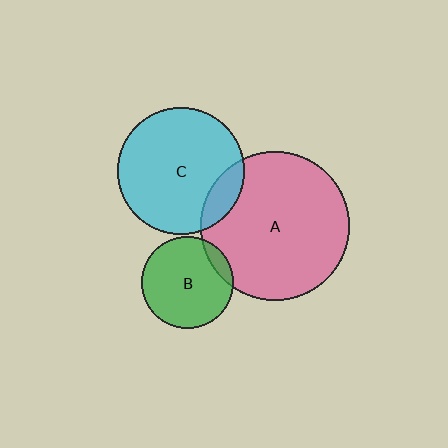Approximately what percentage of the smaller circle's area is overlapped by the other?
Approximately 10%.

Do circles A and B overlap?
Yes.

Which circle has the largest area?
Circle A (pink).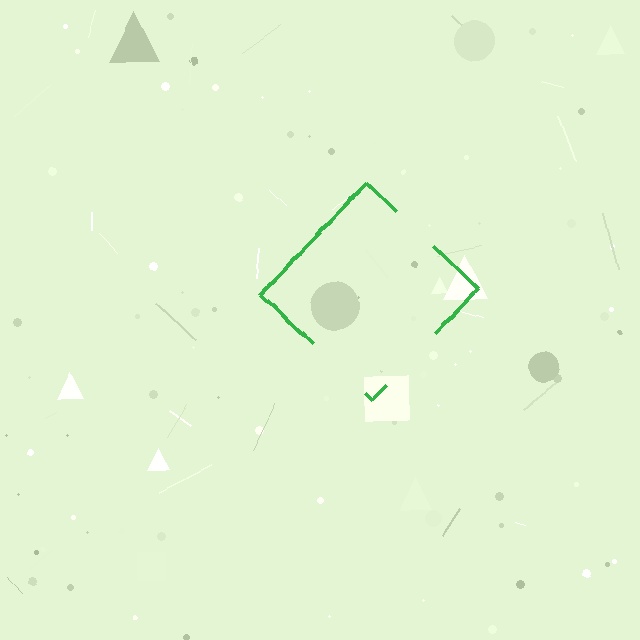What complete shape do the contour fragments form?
The contour fragments form a diamond.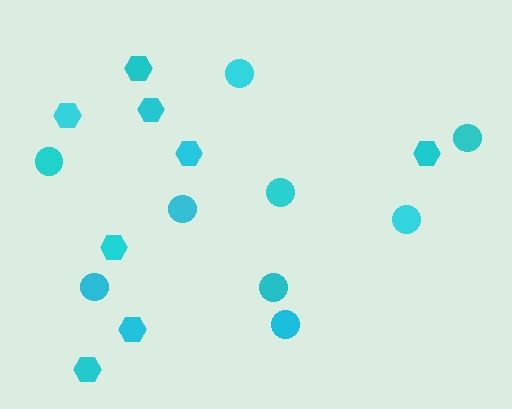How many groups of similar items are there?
There are 2 groups: one group of hexagons (8) and one group of circles (9).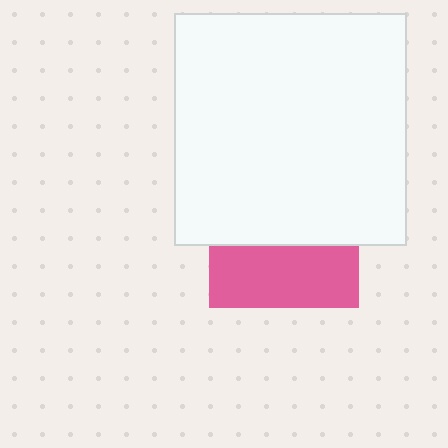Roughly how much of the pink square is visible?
A small part of it is visible (roughly 41%).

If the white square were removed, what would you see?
You would see the complete pink square.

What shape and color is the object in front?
The object in front is a white square.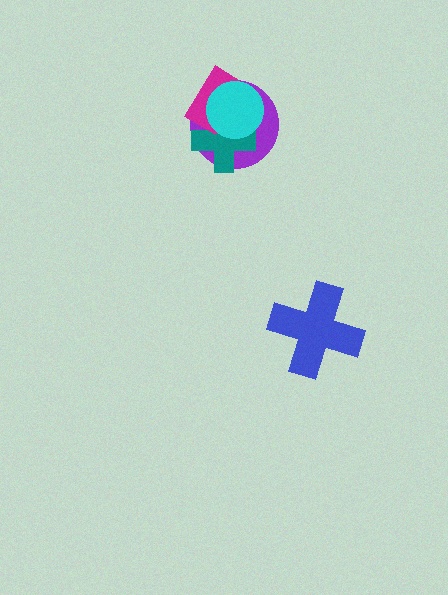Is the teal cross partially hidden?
Yes, it is partially covered by another shape.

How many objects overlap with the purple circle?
3 objects overlap with the purple circle.